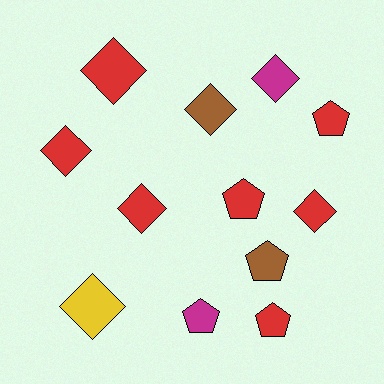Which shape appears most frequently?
Diamond, with 7 objects.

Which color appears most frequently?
Red, with 7 objects.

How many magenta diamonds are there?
There is 1 magenta diamond.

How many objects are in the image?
There are 12 objects.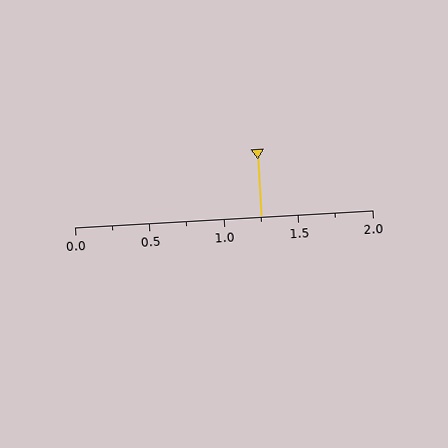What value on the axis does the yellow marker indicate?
The marker indicates approximately 1.25.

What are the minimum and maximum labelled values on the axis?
The axis runs from 0.0 to 2.0.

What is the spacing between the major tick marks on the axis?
The major ticks are spaced 0.5 apart.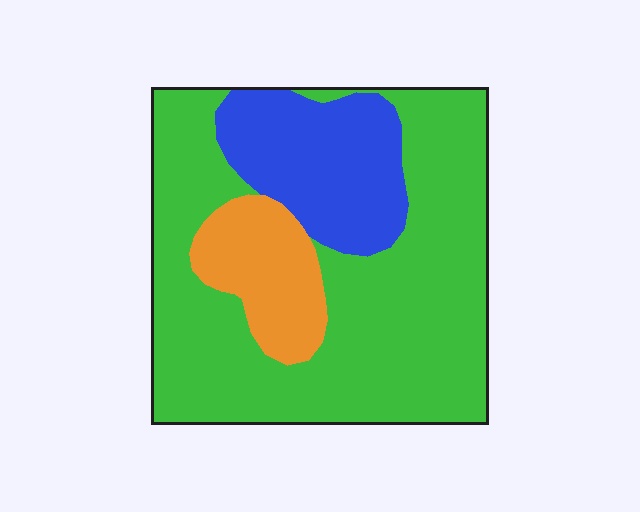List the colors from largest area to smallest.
From largest to smallest: green, blue, orange.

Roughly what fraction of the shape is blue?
Blue covers 21% of the shape.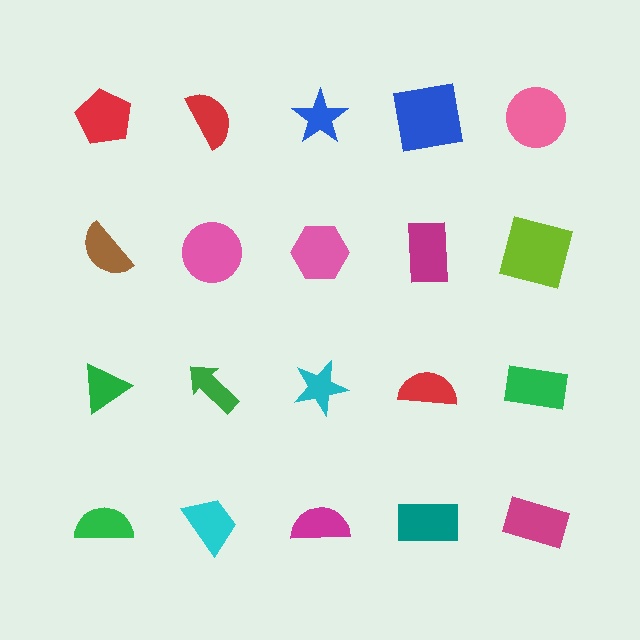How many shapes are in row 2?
5 shapes.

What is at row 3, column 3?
A cyan star.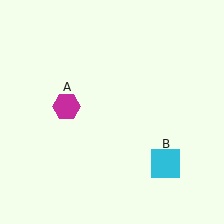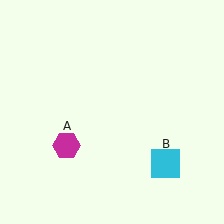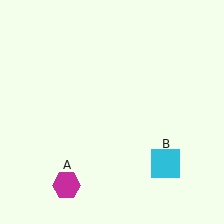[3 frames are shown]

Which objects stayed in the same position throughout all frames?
Cyan square (object B) remained stationary.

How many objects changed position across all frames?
1 object changed position: magenta hexagon (object A).